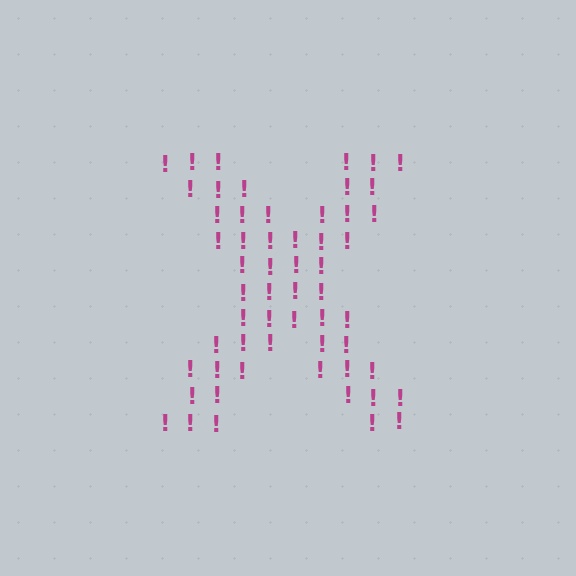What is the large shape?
The large shape is the letter X.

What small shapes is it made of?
It is made of small exclamation marks.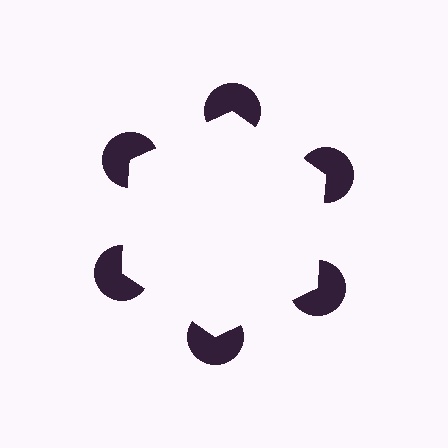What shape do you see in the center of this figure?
An illusory hexagon — its edges are inferred from the aligned wedge cuts in the pac-man discs, not physically drawn.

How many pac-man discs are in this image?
There are 6 — one at each vertex of the illusory hexagon.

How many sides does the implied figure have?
6 sides.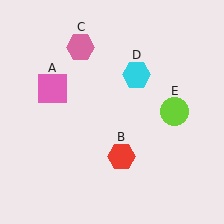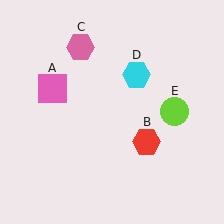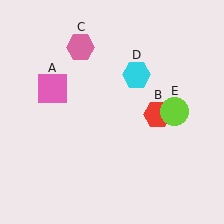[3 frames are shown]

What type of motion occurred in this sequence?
The red hexagon (object B) rotated counterclockwise around the center of the scene.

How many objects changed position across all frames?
1 object changed position: red hexagon (object B).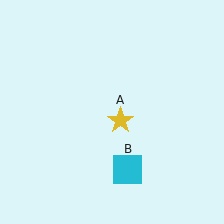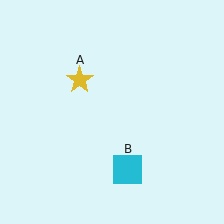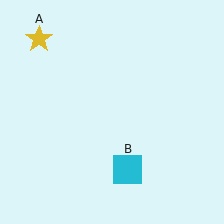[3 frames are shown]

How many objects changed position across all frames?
1 object changed position: yellow star (object A).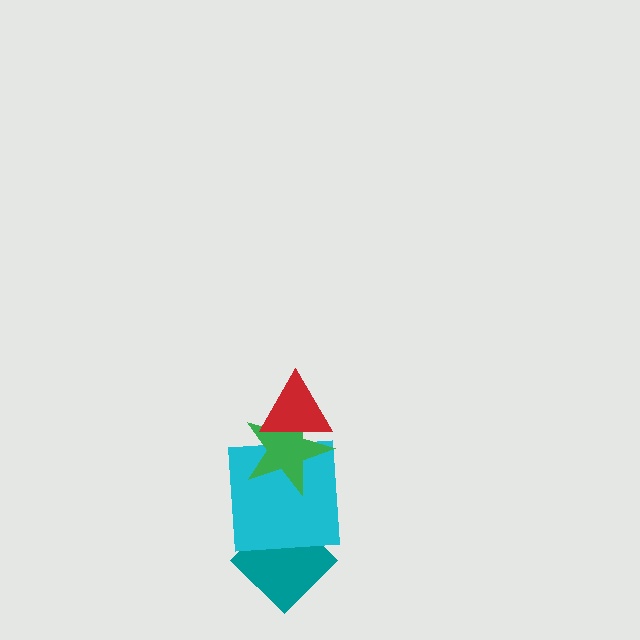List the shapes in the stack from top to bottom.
From top to bottom: the red triangle, the green star, the cyan square, the teal diamond.